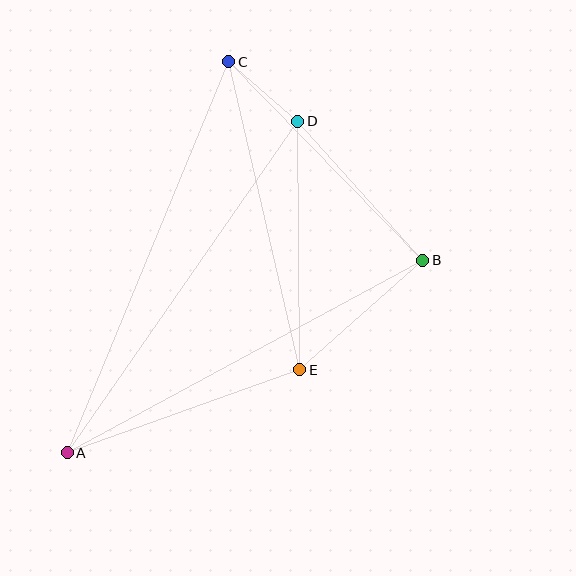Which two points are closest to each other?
Points C and D are closest to each other.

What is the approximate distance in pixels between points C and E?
The distance between C and E is approximately 316 pixels.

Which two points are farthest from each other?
Points A and C are farthest from each other.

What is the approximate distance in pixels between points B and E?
The distance between B and E is approximately 165 pixels.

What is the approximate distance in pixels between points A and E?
The distance between A and E is approximately 247 pixels.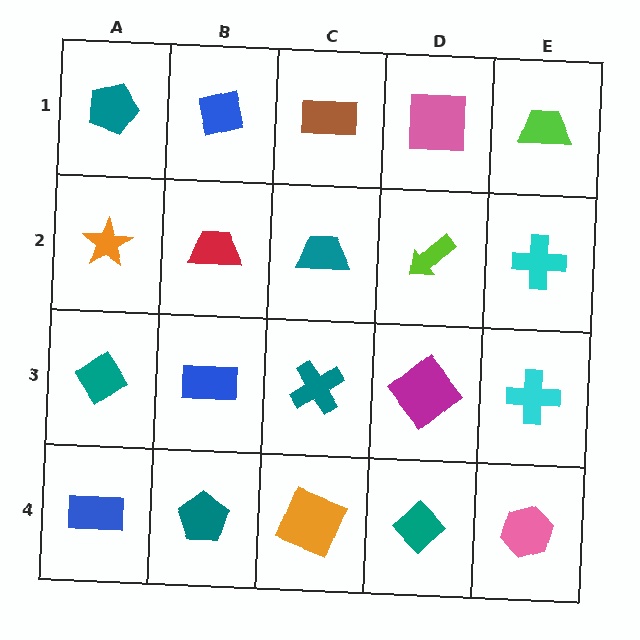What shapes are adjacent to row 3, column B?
A red trapezoid (row 2, column B), a teal pentagon (row 4, column B), a teal diamond (row 3, column A), a teal cross (row 3, column C).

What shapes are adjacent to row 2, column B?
A blue square (row 1, column B), a blue rectangle (row 3, column B), an orange star (row 2, column A), a teal trapezoid (row 2, column C).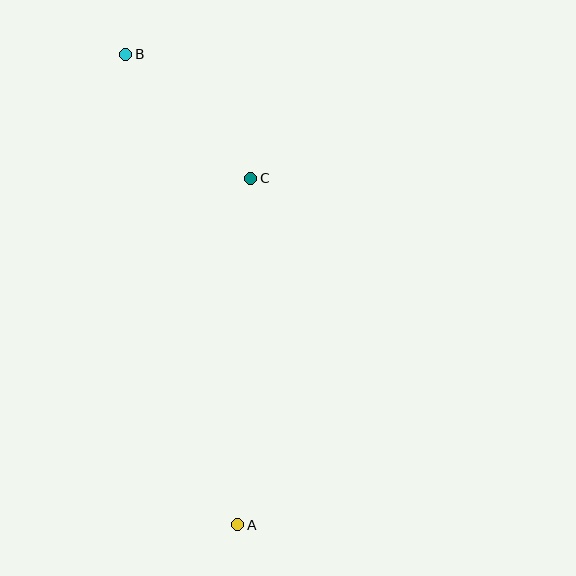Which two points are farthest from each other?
Points A and B are farthest from each other.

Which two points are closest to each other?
Points B and C are closest to each other.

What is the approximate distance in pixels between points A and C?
The distance between A and C is approximately 346 pixels.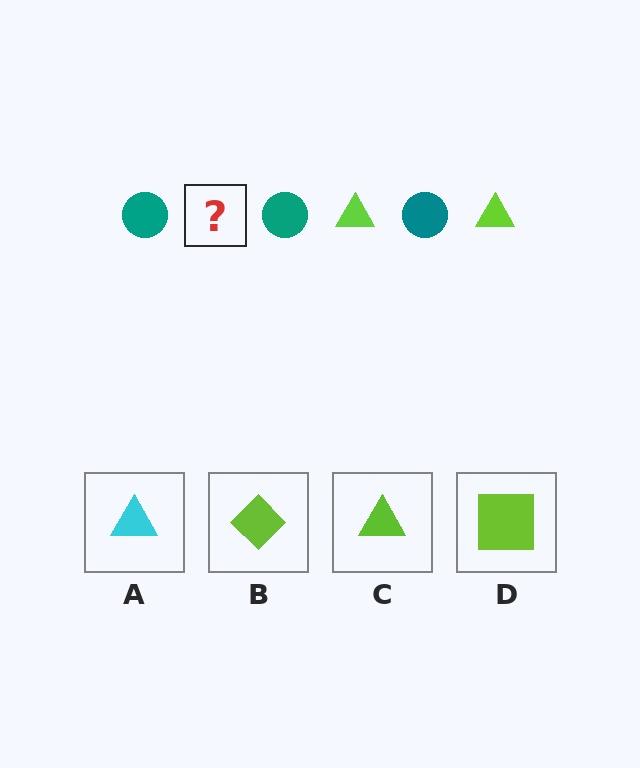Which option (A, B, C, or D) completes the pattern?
C.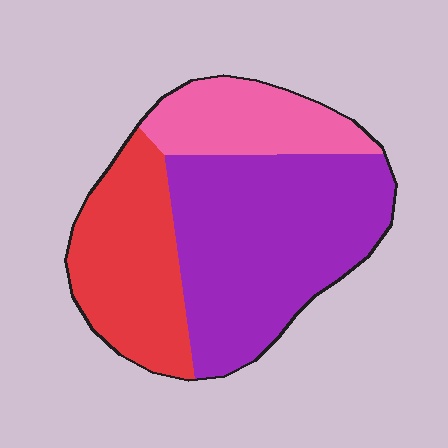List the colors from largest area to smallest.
From largest to smallest: purple, red, pink.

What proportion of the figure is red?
Red takes up about one third (1/3) of the figure.